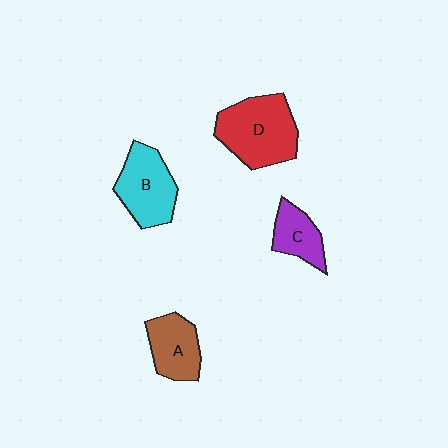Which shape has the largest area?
Shape D (red).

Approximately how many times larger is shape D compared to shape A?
Approximately 1.6 times.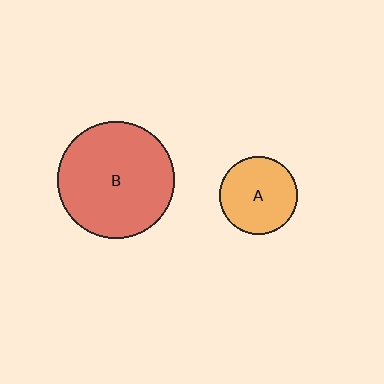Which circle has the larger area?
Circle B (red).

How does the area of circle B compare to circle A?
Approximately 2.2 times.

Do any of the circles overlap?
No, none of the circles overlap.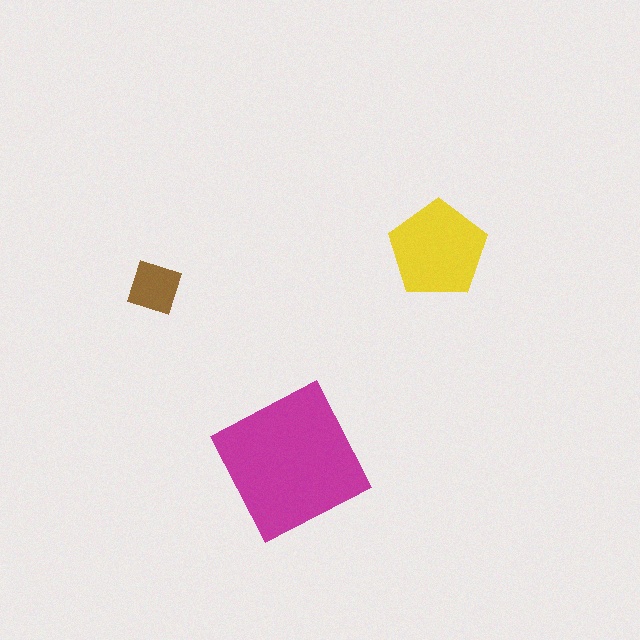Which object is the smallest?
The brown diamond.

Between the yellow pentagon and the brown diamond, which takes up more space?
The yellow pentagon.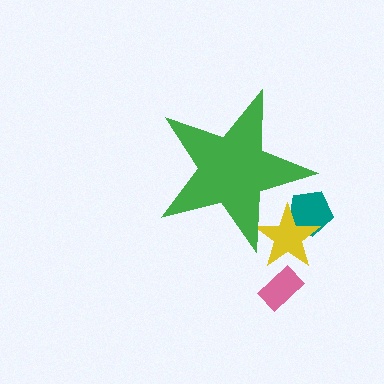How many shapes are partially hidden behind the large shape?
2 shapes are partially hidden.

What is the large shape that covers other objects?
A green star.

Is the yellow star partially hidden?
Yes, the yellow star is partially hidden behind the green star.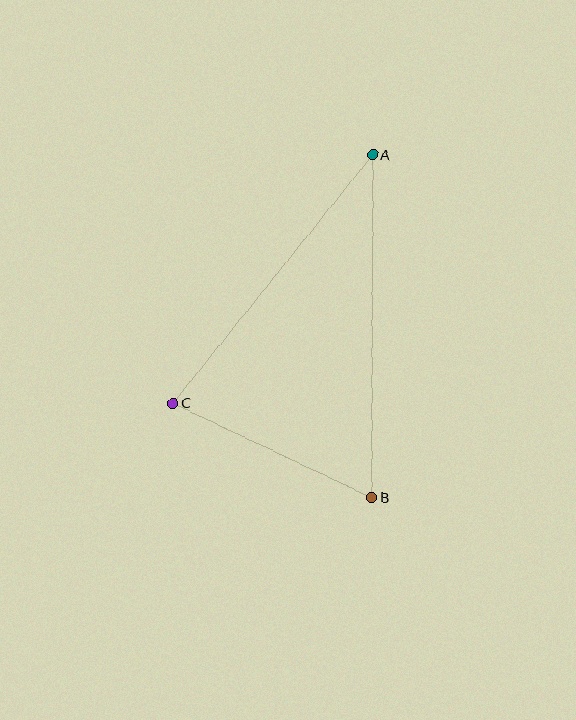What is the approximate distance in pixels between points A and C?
The distance between A and C is approximately 318 pixels.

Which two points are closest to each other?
Points B and C are closest to each other.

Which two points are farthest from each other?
Points A and B are farthest from each other.